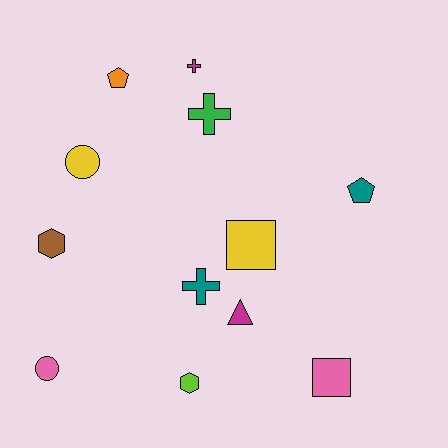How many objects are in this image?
There are 12 objects.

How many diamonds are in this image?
There are no diamonds.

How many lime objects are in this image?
There is 1 lime object.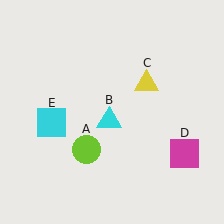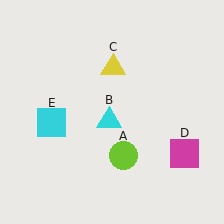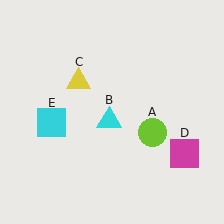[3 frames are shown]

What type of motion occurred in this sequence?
The lime circle (object A), yellow triangle (object C) rotated counterclockwise around the center of the scene.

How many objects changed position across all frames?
2 objects changed position: lime circle (object A), yellow triangle (object C).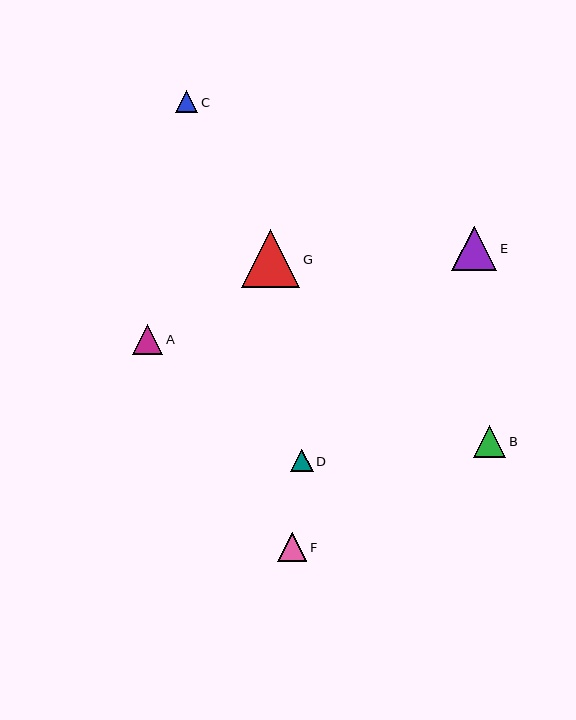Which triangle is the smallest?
Triangle C is the smallest with a size of approximately 22 pixels.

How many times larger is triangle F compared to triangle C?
Triangle F is approximately 1.3 times the size of triangle C.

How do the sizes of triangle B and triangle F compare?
Triangle B and triangle F are approximately the same size.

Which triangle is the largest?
Triangle G is the largest with a size of approximately 58 pixels.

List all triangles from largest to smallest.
From largest to smallest: G, E, B, A, F, D, C.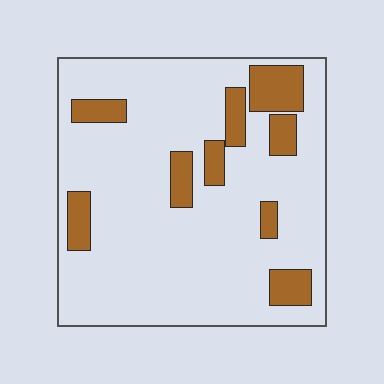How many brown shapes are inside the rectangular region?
9.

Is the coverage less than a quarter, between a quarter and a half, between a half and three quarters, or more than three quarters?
Less than a quarter.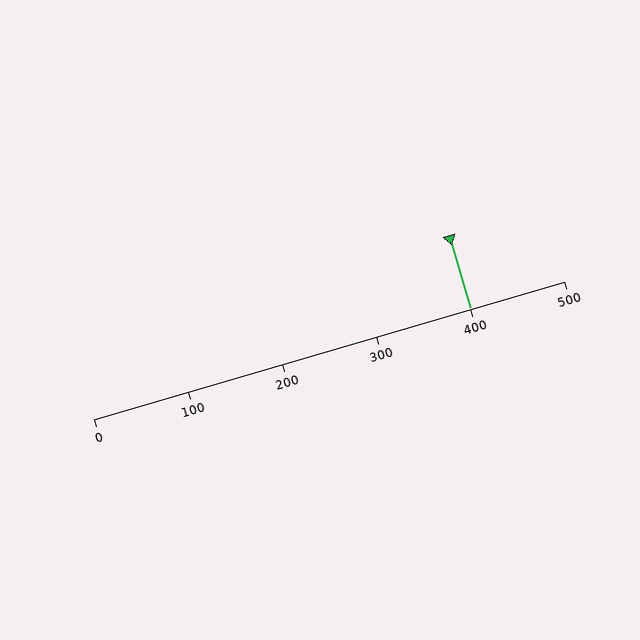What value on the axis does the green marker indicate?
The marker indicates approximately 400.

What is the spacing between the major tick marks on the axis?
The major ticks are spaced 100 apart.